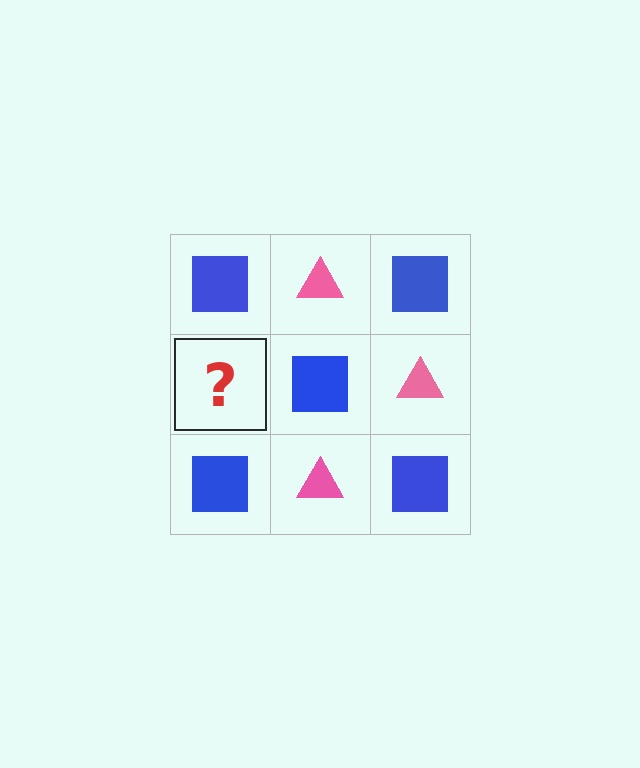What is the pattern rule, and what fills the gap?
The rule is that it alternates blue square and pink triangle in a checkerboard pattern. The gap should be filled with a pink triangle.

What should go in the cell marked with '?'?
The missing cell should contain a pink triangle.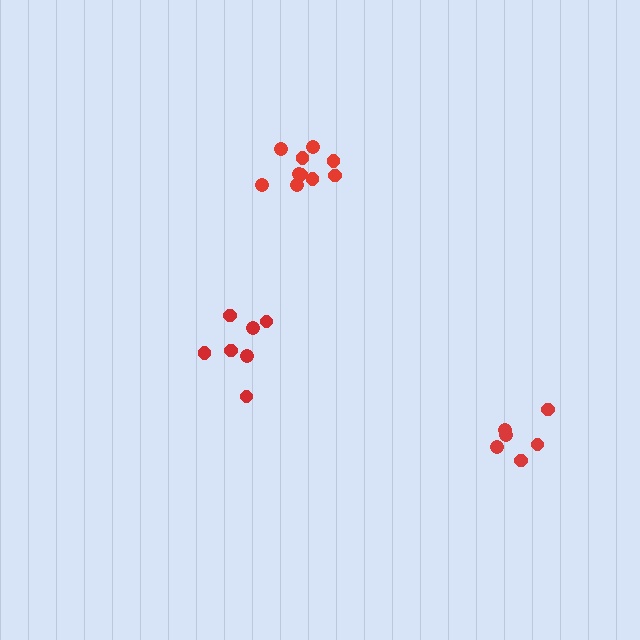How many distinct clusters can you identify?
There are 3 distinct clusters.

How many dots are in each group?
Group 1: 7 dots, Group 2: 10 dots, Group 3: 6 dots (23 total).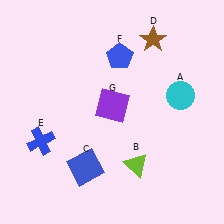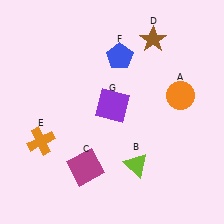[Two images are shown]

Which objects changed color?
A changed from cyan to orange. C changed from blue to magenta. E changed from blue to orange.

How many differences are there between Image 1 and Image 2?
There are 3 differences between the two images.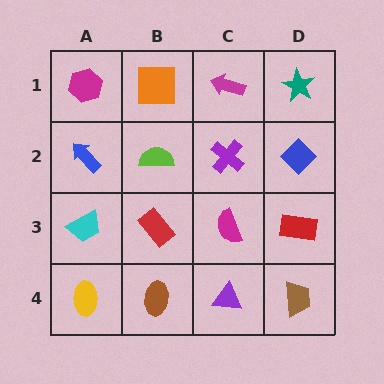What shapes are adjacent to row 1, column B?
A lime semicircle (row 2, column B), a magenta hexagon (row 1, column A), a magenta arrow (row 1, column C).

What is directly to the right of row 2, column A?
A lime semicircle.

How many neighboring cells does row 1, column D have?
2.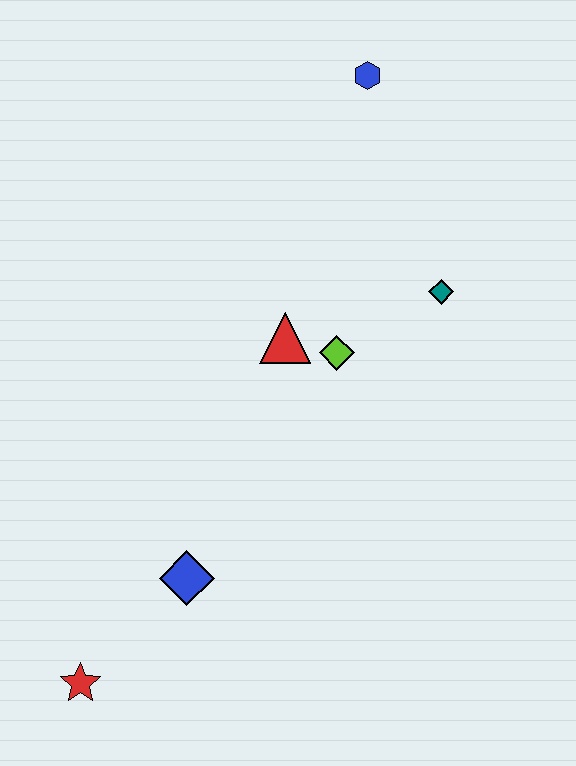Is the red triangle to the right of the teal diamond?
No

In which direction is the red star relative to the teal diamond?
The red star is below the teal diamond.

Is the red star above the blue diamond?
No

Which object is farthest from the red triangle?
The red star is farthest from the red triangle.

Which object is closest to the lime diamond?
The red triangle is closest to the lime diamond.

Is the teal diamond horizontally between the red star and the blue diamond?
No